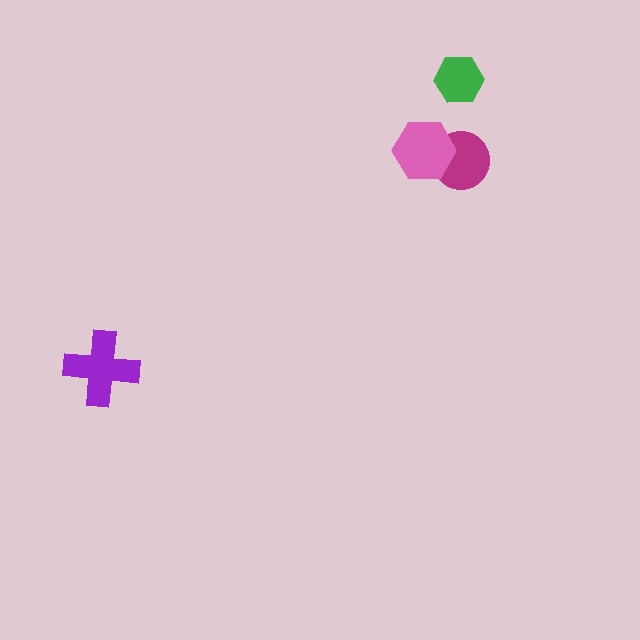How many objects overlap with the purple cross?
0 objects overlap with the purple cross.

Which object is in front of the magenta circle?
The pink hexagon is in front of the magenta circle.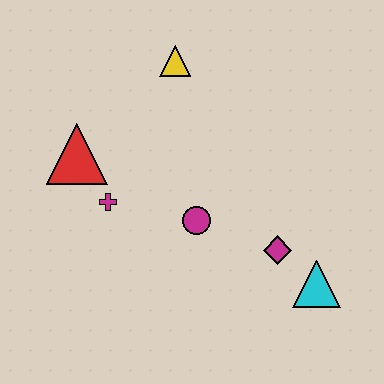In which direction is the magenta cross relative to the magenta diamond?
The magenta cross is to the left of the magenta diamond.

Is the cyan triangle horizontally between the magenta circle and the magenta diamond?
No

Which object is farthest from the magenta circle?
The yellow triangle is farthest from the magenta circle.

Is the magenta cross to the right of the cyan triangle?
No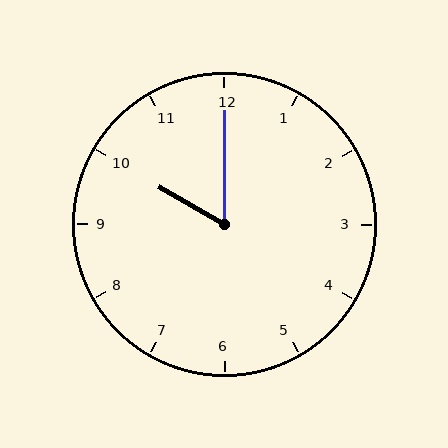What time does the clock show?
10:00.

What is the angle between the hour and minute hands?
Approximately 60 degrees.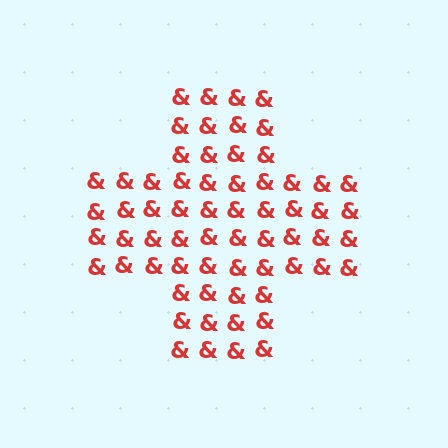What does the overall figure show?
The overall figure shows a cross.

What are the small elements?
The small elements are ampersands.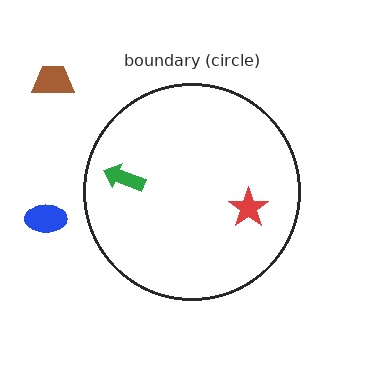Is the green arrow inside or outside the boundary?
Inside.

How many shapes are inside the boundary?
2 inside, 2 outside.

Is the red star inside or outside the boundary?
Inside.